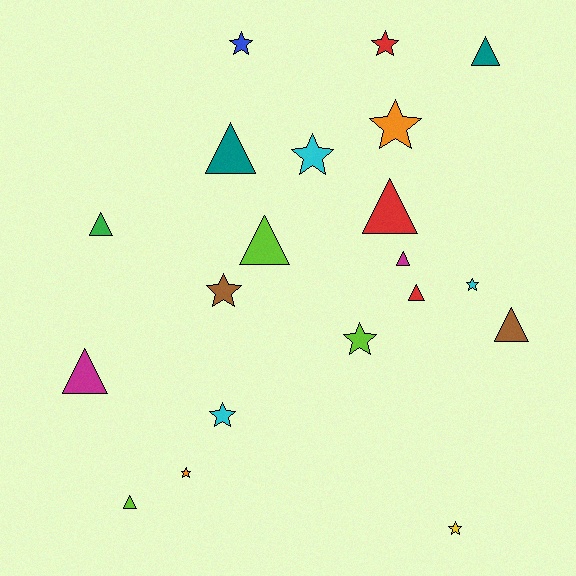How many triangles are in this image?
There are 10 triangles.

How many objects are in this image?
There are 20 objects.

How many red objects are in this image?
There are 3 red objects.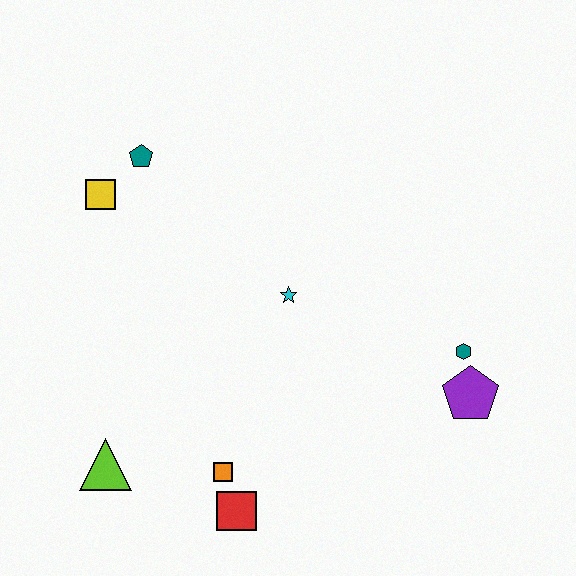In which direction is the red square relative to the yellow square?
The red square is below the yellow square.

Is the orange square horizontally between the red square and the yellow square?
Yes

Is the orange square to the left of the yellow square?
No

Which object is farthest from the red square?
The teal pentagon is farthest from the red square.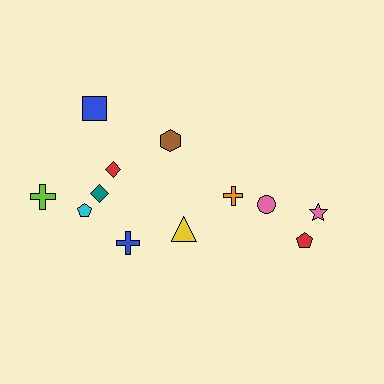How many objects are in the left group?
There are 8 objects.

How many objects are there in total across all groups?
There are 12 objects.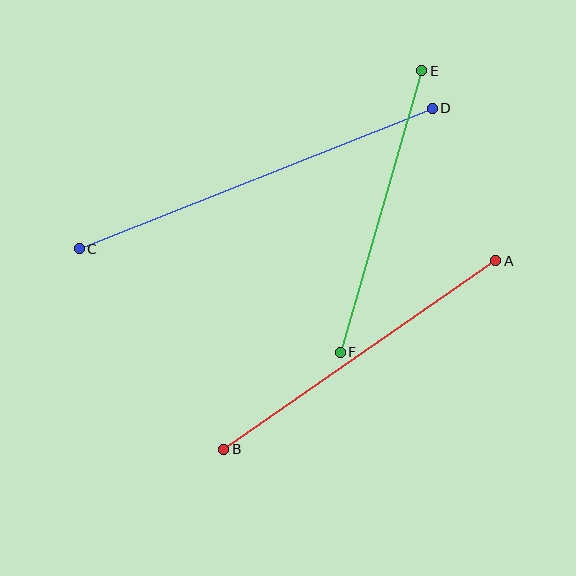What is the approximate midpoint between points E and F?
The midpoint is at approximately (381, 212) pixels.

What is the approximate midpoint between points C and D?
The midpoint is at approximately (256, 179) pixels.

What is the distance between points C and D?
The distance is approximately 380 pixels.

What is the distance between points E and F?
The distance is approximately 293 pixels.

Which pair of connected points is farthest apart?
Points C and D are farthest apart.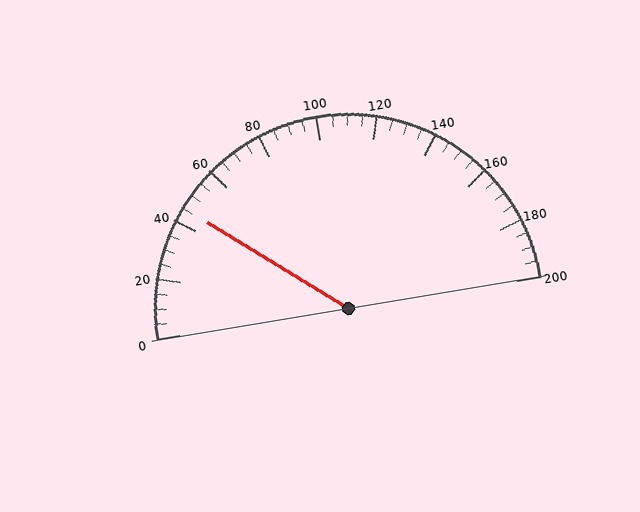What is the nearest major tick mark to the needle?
The nearest major tick mark is 40.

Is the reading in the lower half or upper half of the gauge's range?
The reading is in the lower half of the range (0 to 200).